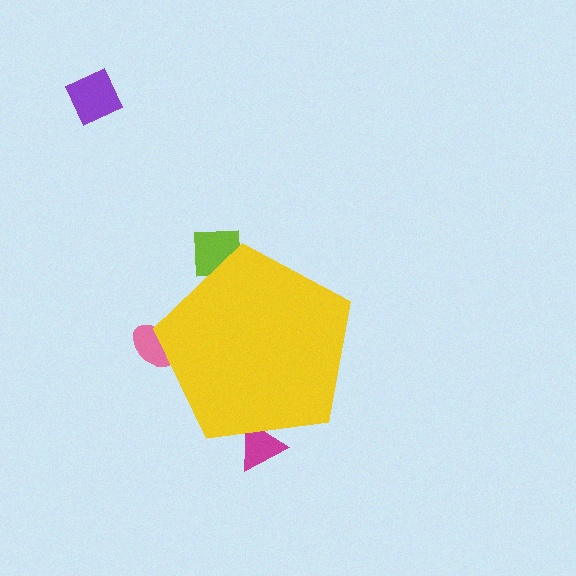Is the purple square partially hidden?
No, the purple square is fully visible.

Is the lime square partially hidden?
Yes, the lime square is partially hidden behind the yellow pentagon.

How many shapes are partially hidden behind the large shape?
3 shapes are partially hidden.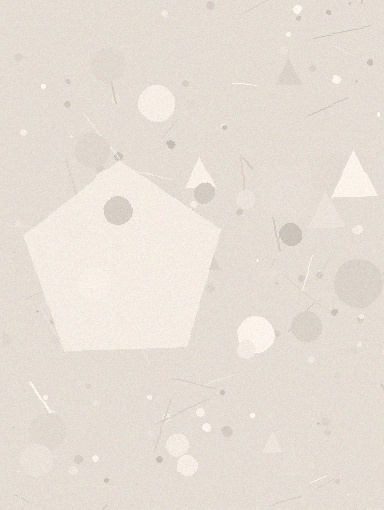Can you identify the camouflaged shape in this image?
The camouflaged shape is a pentagon.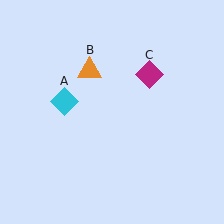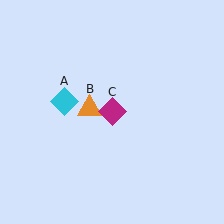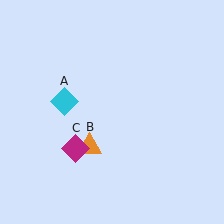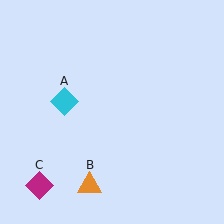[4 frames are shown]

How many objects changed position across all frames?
2 objects changed position: orange triangle (object B), magenta diamond (object C).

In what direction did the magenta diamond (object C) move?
The magenta diamond (object C) moved down and to the left.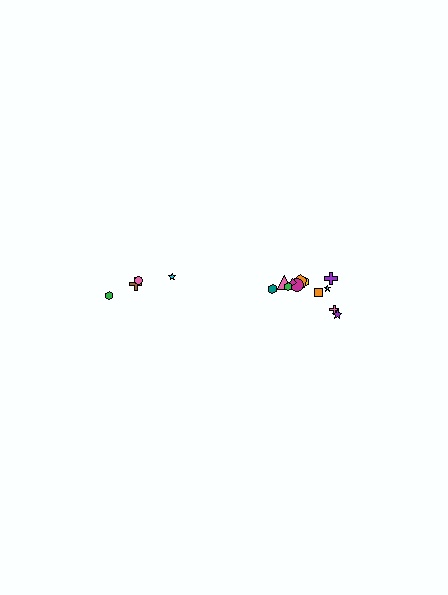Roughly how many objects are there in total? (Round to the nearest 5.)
Roughly 15 objects in total.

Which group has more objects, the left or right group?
The right group.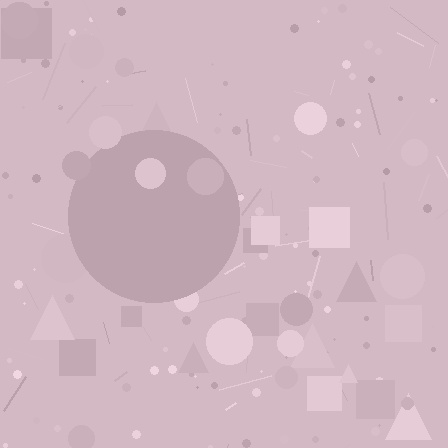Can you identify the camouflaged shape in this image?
The camouflaged shape is a circle.